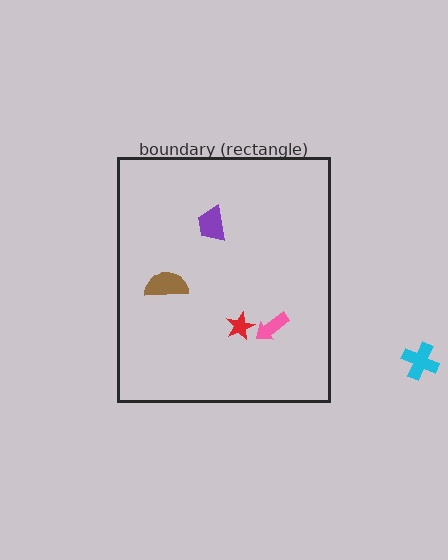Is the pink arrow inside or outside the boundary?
Inside.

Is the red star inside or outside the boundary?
Inside.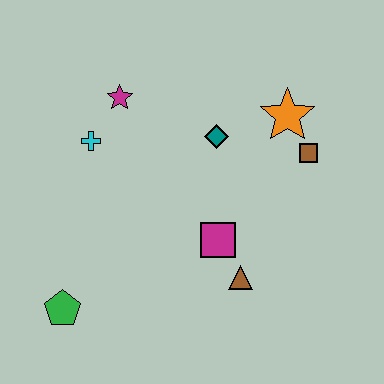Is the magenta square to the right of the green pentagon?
Yes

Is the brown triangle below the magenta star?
Yes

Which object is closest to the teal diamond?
The orange star is closest to the teal diamond.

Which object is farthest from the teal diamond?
The green pentagon is farthest from the teal diamond.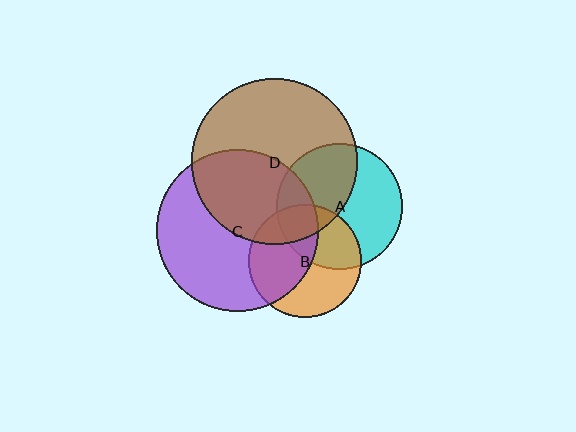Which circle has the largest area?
Circle D (brown).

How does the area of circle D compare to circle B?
Approximately 2.1 times.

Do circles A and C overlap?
Yes.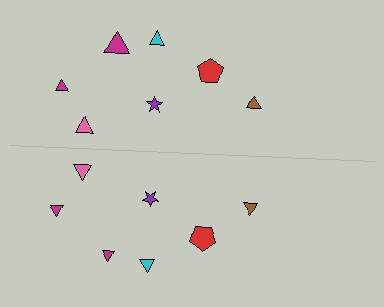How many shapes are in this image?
There are 14 shapes in this image.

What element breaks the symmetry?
The magenta triangle on the bottom side has a different size than its mirror counterpart.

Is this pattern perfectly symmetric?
No, the pattern is not perfectly symmetric. The magenta triangle on the bottom side has a different size than its mirror counterpart.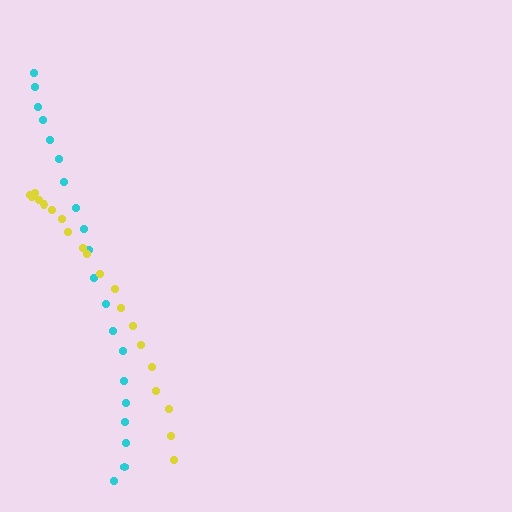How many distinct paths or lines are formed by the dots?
There are 2 distinct paths.